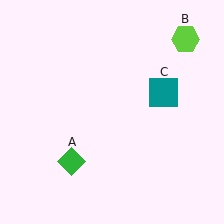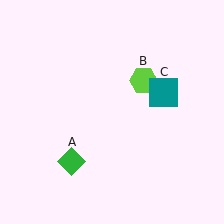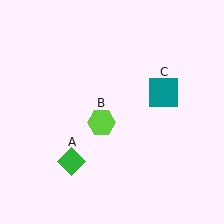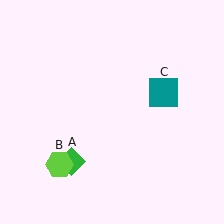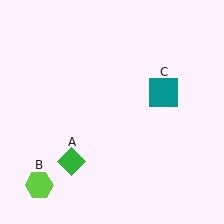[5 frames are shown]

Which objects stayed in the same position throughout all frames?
Green diamond (object A) and teal square (object C) remained stationary.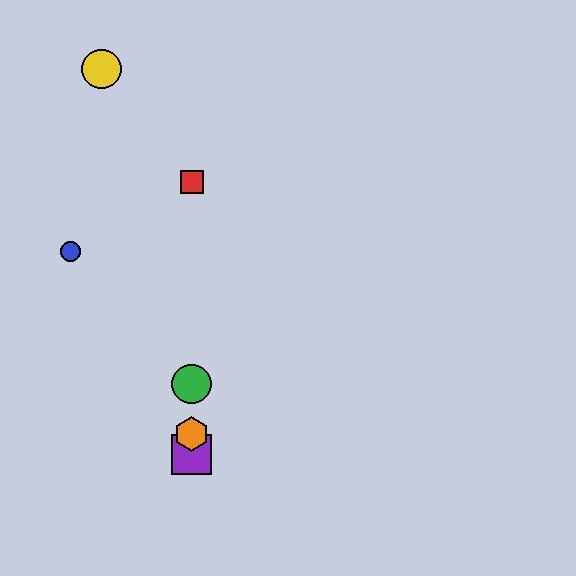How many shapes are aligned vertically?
4 shapes (the red square, the green circle, the purple square, the orange hexagon) are aligned vertically.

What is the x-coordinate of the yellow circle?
The yellow circle is at x≈101.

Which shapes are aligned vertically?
The red square, the green circle, the purple square, the orange hexagon are aligned vertically.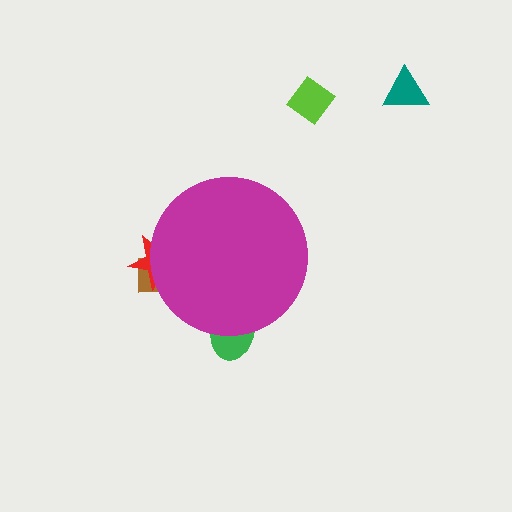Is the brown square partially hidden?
Yes, the brown square is partially hidden behind the magenta circle.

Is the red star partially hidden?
Yes, the red star is partially hidden behind the magenta circle.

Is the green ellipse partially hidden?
Yes, the green ellipse is partially hidden behind the magenta circle.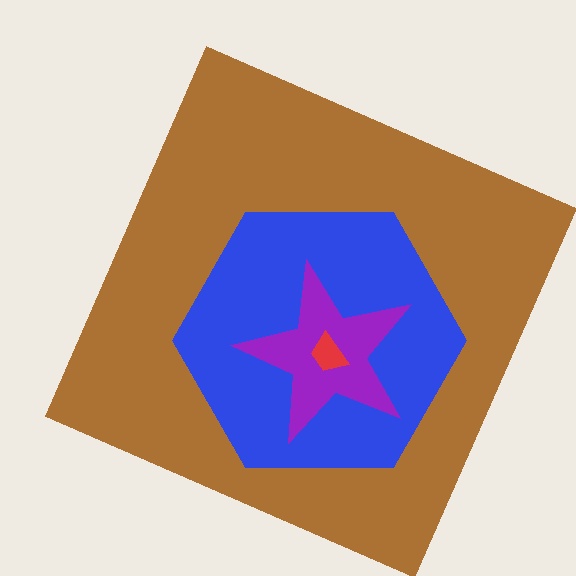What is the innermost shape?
The red trapezoid.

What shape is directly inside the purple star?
The red trapezoid.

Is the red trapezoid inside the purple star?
Yes.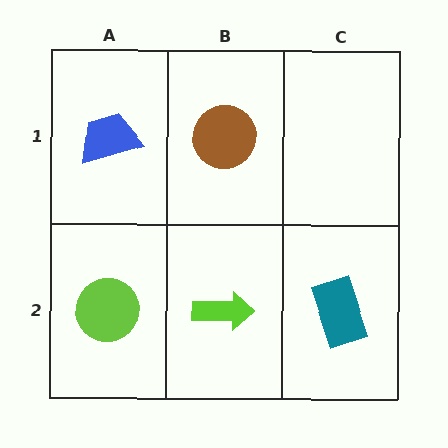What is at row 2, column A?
A lime circle.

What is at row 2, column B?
A lime arrow.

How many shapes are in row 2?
3 shapes.